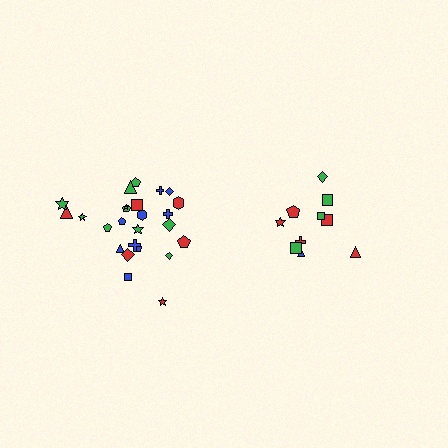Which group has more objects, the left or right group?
The left group.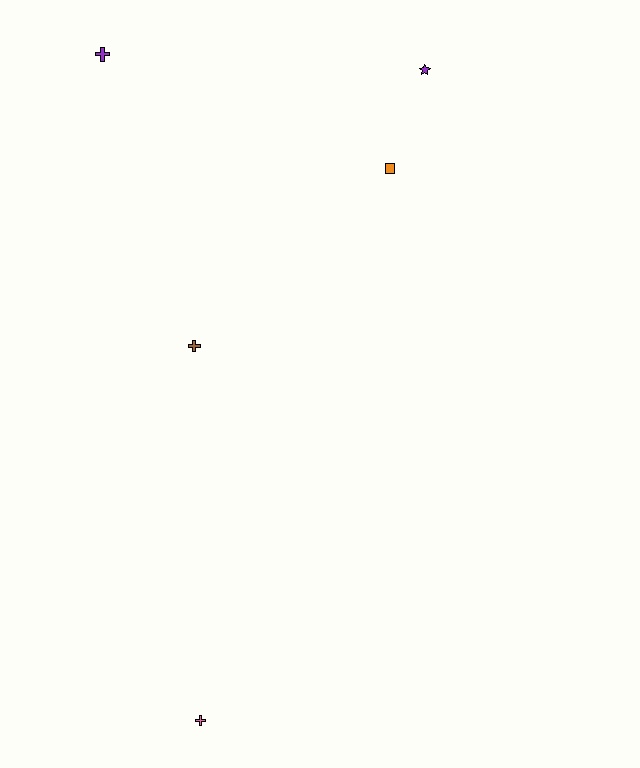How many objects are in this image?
There are 5 objects.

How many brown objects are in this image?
There is 1 brown object.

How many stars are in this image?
There is 1 star.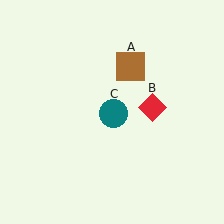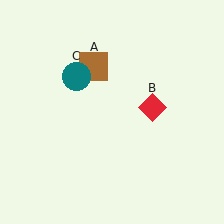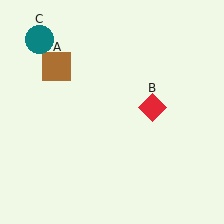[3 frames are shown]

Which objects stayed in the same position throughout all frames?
Red diamond (object B) remained stationary.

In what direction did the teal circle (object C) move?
The teal circle (object C) moved up and to the left.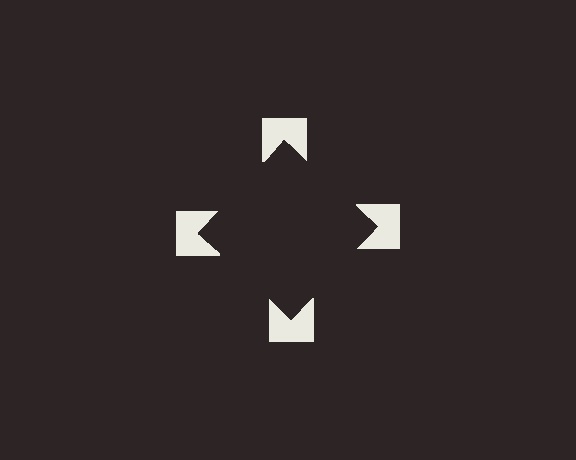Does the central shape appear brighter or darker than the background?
It typically appears slightly darker than the background, even though no actual brightness change is drawn.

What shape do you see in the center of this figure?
An illusory square — its edges are inferred from the aligned wedge cuts in the notched squares, not physically drawn.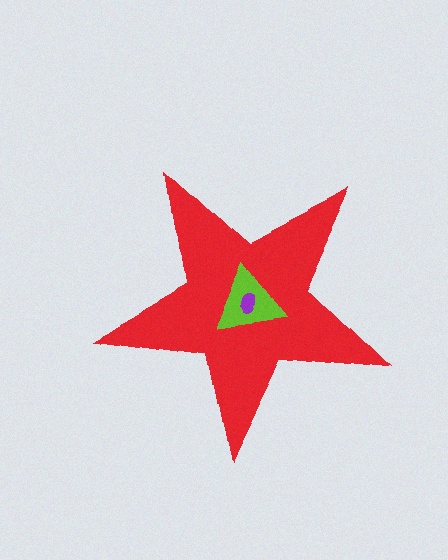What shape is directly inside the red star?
The lime triangle.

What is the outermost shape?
The red star.